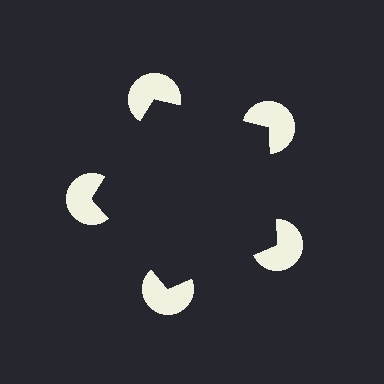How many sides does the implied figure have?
5 sides.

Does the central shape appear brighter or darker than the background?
It typically appears slightly darker than the background, even though no actual brightness change is drawn.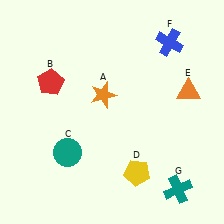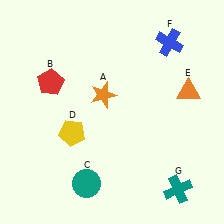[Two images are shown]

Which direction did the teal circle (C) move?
The teal circle (C) moved down.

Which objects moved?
The objects that moved are: the teal circle (C), the yellow pentagon (D).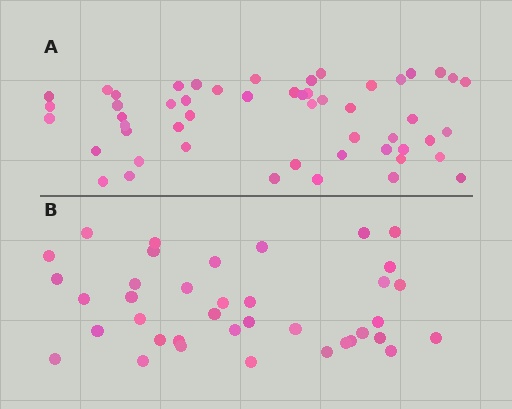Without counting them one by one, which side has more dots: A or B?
Region A (the top region) has more dots.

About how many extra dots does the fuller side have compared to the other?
Region A has approximately 15 more dots than region B.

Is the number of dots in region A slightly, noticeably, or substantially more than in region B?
Region A has noticeably more, but not dramatically so. The ratio is roughly 1.4 to 1.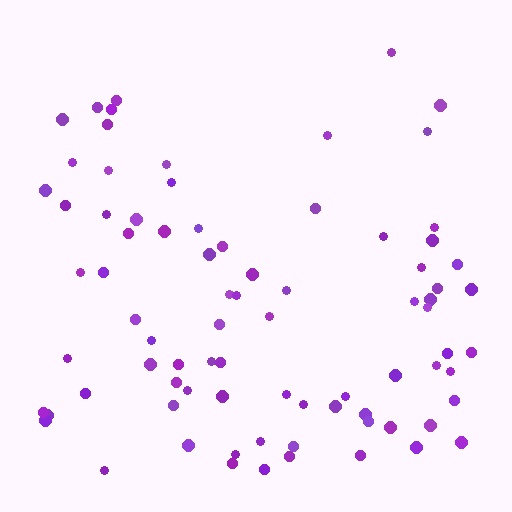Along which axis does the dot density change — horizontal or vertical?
Vertical.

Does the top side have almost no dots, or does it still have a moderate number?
Still a moderate number, just noticeably fewer than the bottom.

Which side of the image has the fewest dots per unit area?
The top.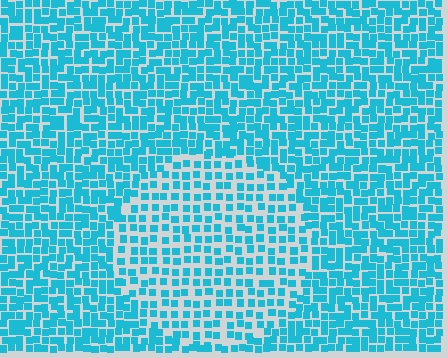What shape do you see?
I see a circle.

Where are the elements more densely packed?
The elements are more densely packed outside the circle boundary.